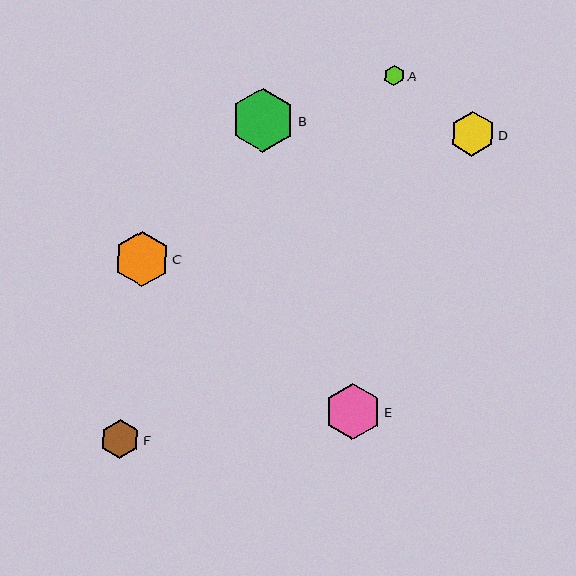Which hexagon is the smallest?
Hexagon A is the smallest with a size of approximately 20 pixels.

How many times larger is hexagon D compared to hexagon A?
Hexagon D is approximately 2.2 times the size of hexagon A.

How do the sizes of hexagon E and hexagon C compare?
Hexagon E and hexagon C are approximately the same size.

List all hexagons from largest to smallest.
From largest to smallest: B, E, C, D, F, A.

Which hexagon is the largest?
Hexagon B is the largest with a size of approximately 64 pixels.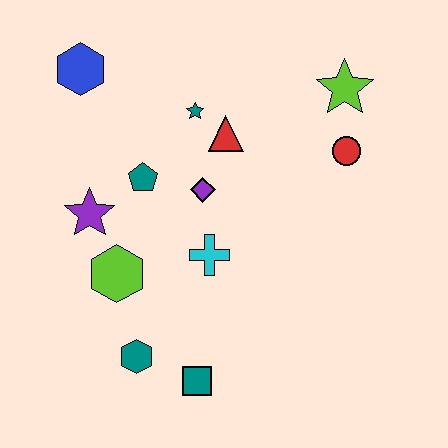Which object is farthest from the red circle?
The teal hexagon is farthest from the red circle.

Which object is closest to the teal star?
The red triangle is closest to the teal star.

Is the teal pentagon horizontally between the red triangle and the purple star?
Yes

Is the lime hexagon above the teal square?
Yes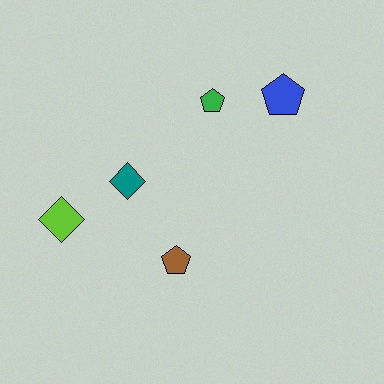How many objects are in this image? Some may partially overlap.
There are 5 objects.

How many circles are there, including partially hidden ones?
There are no circles.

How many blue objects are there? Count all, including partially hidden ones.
There is 1 blue object.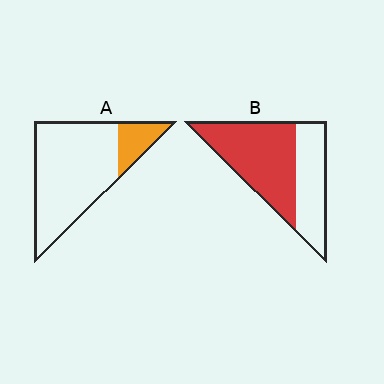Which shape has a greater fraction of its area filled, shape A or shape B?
Shape B.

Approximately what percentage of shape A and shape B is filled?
A is approximately 15% and B is approximately 60%.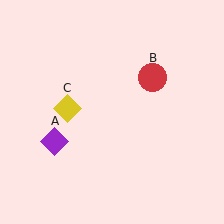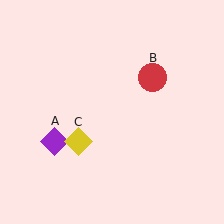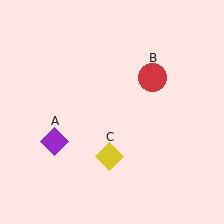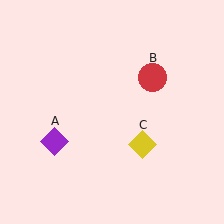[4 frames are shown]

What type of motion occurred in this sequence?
The yellow diamond (object C) rotated counterclockwise around the center of the scene.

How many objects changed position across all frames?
1 object changed position: yellow diamond (object C).